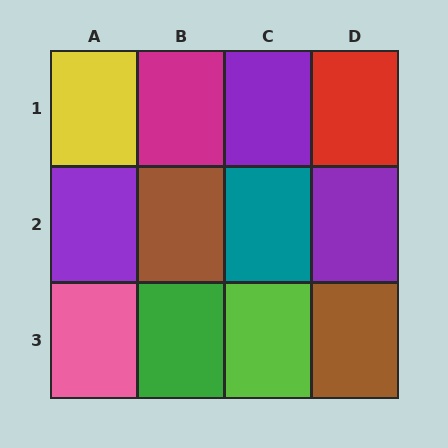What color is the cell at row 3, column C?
Lime.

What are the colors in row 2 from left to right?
Purple, brown, teal, purple.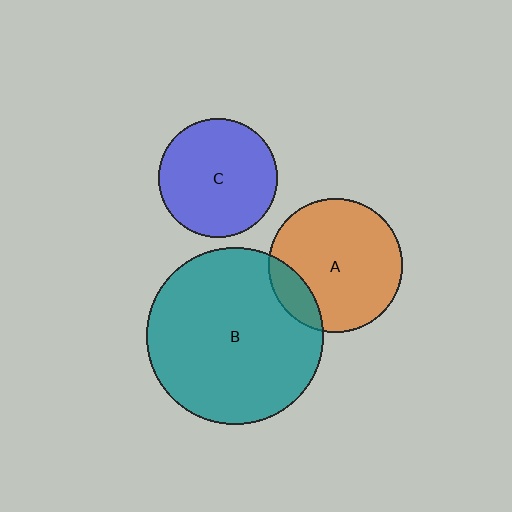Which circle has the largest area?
Circle B (teal).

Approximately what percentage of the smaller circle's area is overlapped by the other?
Approximately 15%.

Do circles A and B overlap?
Yes.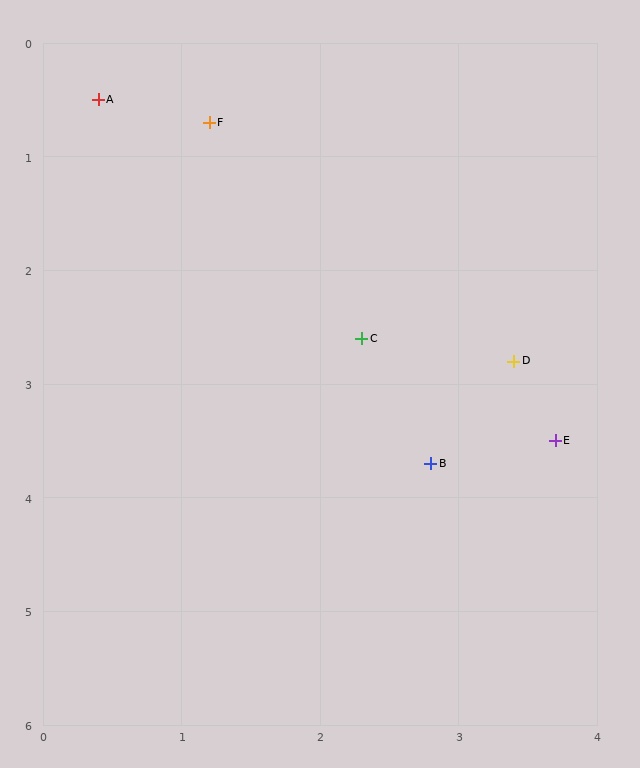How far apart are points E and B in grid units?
Points E and B are about 0.9 grid units apart.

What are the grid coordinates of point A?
Point A is at approximately (0.4, 0.5).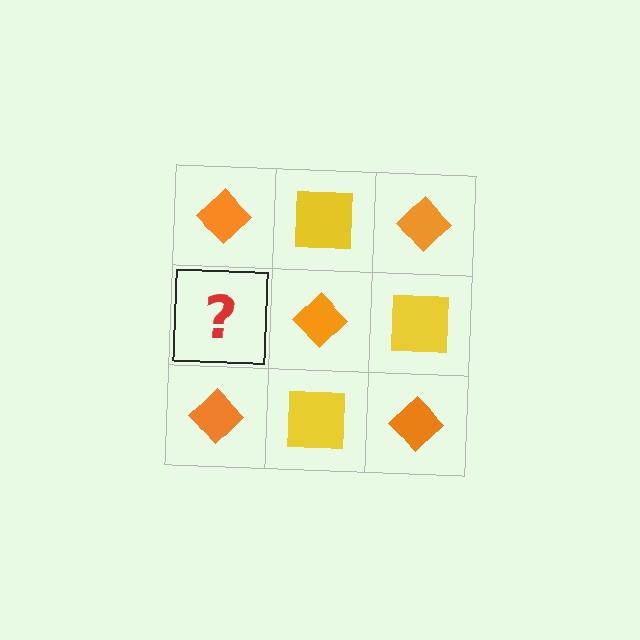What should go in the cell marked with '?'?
The missing cell should contain a yellow square.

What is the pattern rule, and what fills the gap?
The rule is that it alternates orange diamond and yellow square in a checkerboard pattern. The gap should be filled with a yellow square.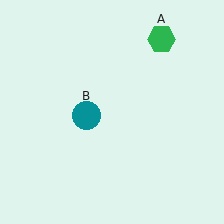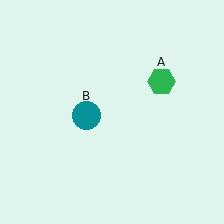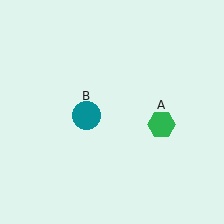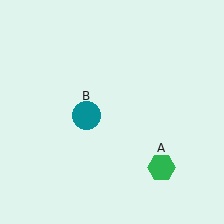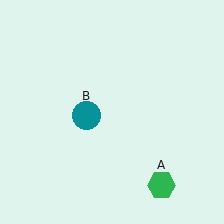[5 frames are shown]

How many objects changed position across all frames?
1 object changed position: green hexagon (object A).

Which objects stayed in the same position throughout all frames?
Teal circle (object B) remained stationary.